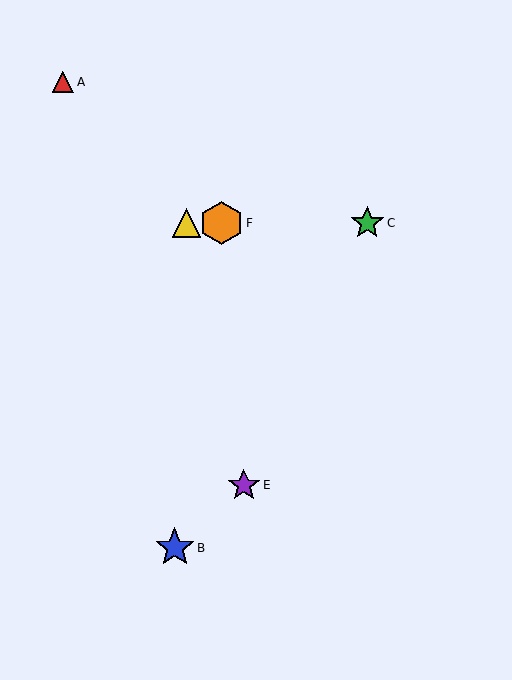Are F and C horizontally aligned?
Yes, both are at y≈223.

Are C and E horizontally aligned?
No, C is at y≈223 and E is at y≈485.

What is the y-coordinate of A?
Object A is at y≈82.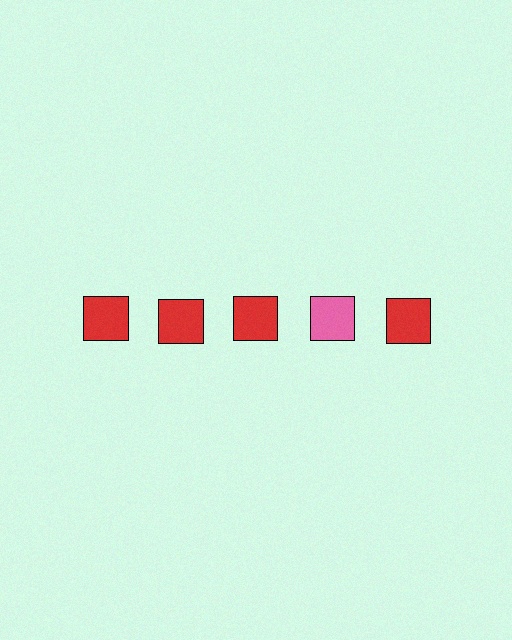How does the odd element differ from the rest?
It has a different color: pink instead of red.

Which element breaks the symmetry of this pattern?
The pink square in the top row, second from right column breaks the symmetry. All other shapes are red squares.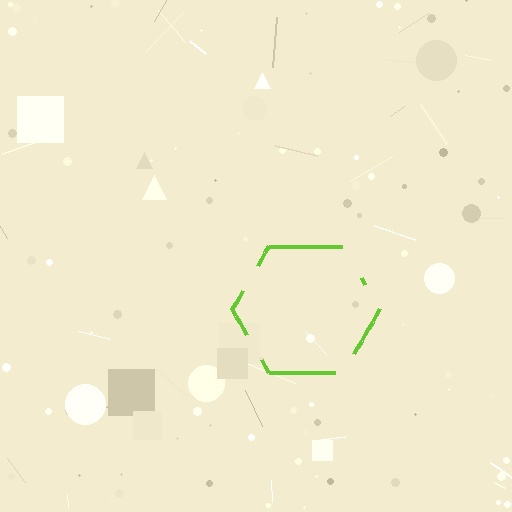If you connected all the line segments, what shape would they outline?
They would outline a hexagon.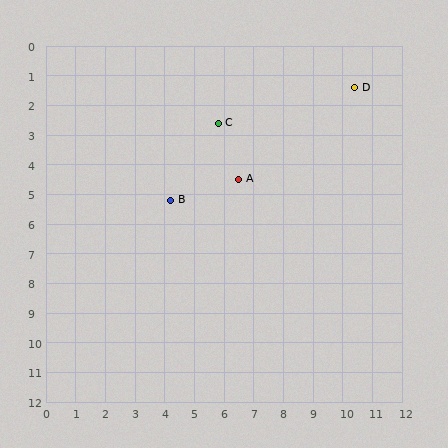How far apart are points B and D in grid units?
Points B and D are about 7.3 grid units apart.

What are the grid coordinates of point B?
Point B is at approximately (4.2, 5.2).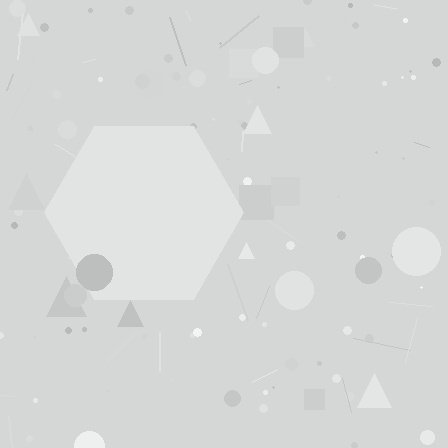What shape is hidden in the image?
A hexagon is hidden in the image.